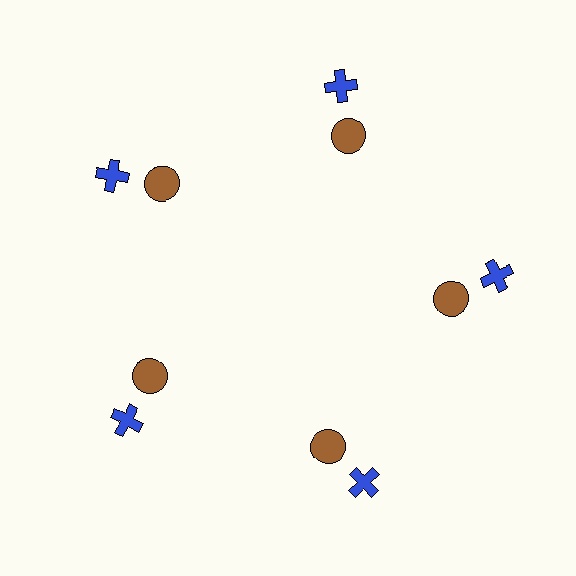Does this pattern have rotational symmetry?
Yes, this pattern has 5-fold rotational symmetry. It looks the same after rotating 72 degrees around the center.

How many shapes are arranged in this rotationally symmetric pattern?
There are 10 shapes, arranged in 5 groups of 2.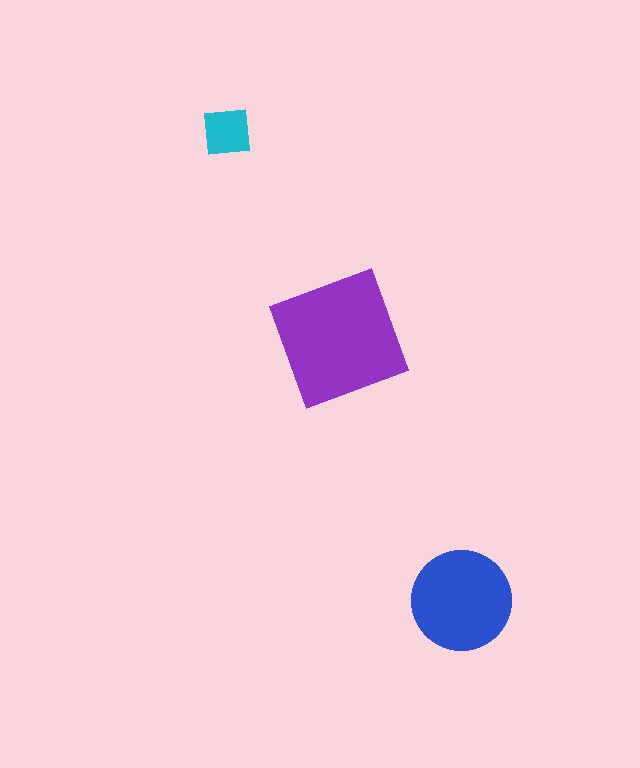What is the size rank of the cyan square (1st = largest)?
3rd.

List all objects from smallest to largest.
The cyan square, the blue circle, the purple square.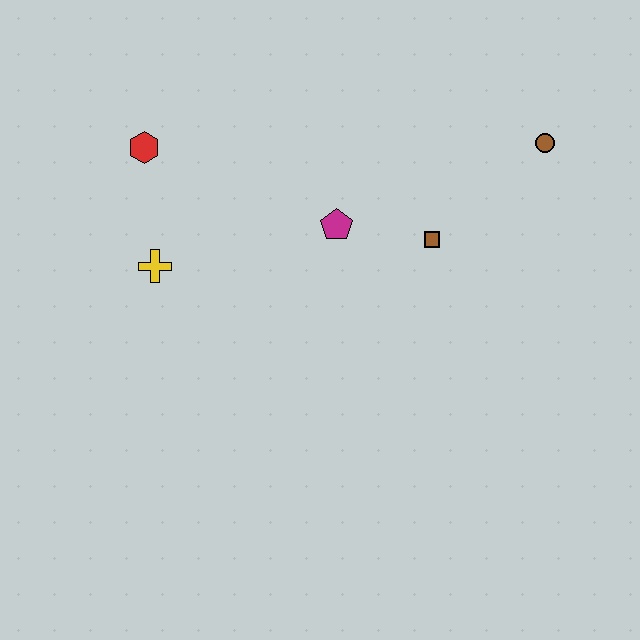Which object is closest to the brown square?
The magenta pentagon is closest to the brown square.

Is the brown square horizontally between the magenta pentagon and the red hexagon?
No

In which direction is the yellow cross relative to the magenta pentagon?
The yellow cross is to the left of the magenta pentagon.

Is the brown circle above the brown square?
Yes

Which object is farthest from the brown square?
The red hexagon is farthest from the brown square.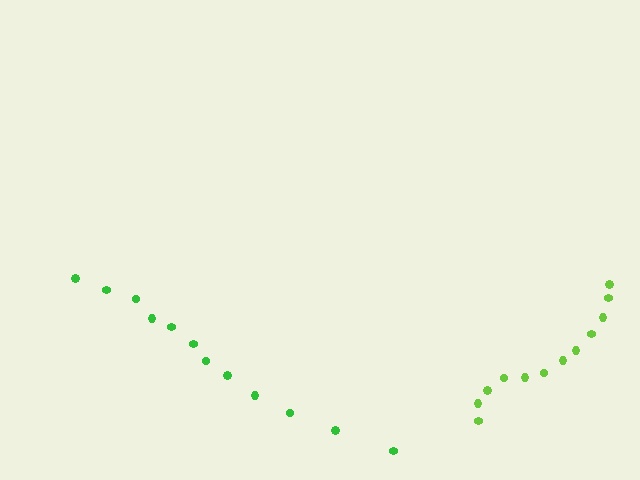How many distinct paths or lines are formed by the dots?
There are 2 distinct paths.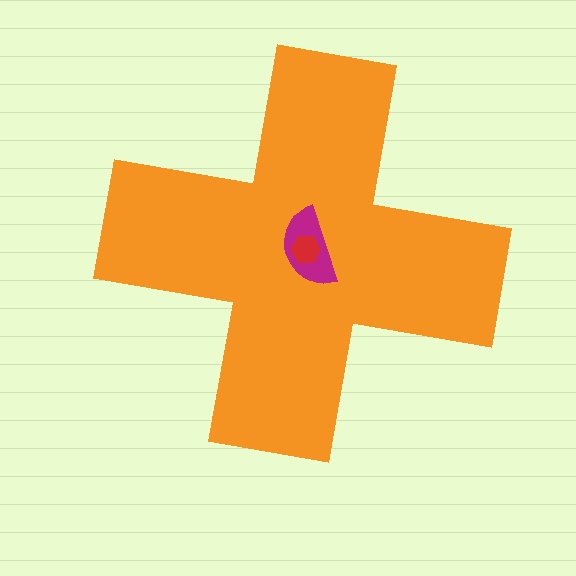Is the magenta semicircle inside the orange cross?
Yes.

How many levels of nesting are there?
3.